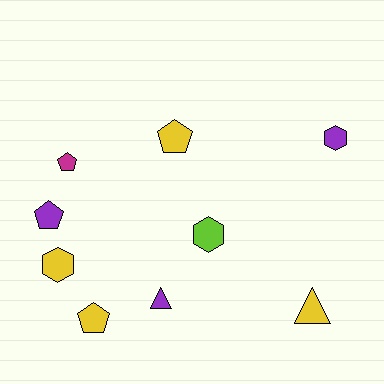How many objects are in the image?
There are 9 objects.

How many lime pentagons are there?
There are no lime pentagons.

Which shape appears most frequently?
Pentagon, with 4 objects.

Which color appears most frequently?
Yellow, with 4 objects.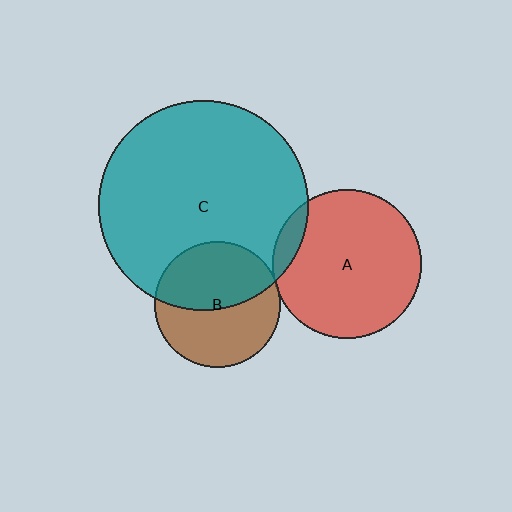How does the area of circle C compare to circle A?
Approximately 2.0 times.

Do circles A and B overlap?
Yes.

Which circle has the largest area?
Circle C (teal).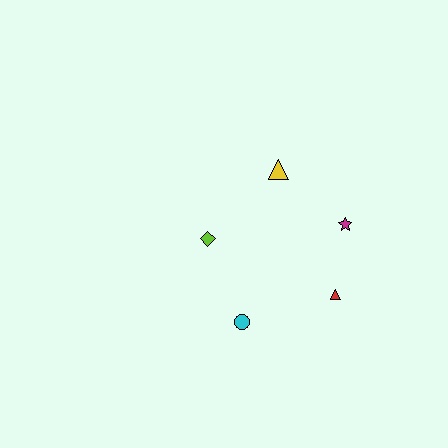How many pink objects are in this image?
There are no pink objects.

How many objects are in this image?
There are 5 objects.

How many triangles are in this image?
There are 2 triangles.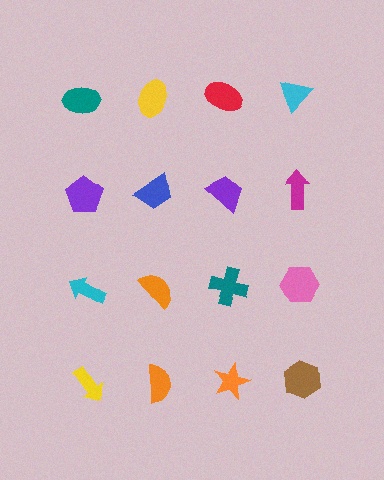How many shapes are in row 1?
4 shapes.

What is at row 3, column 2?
An orange semicircle.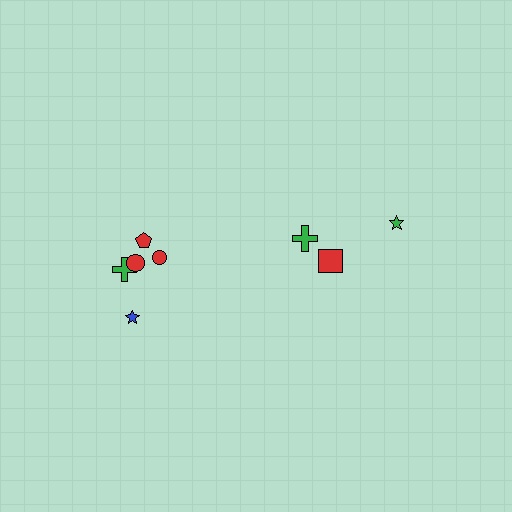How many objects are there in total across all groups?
There are 8 objects.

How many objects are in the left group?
There are 5 objects.